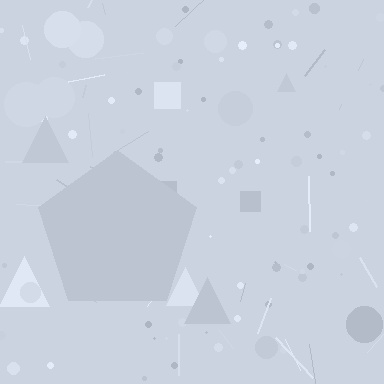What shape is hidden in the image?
A pentagon is hidden in the image.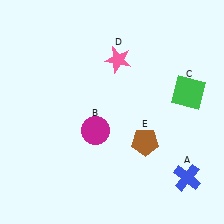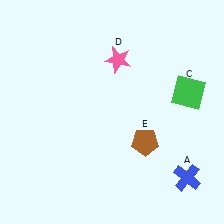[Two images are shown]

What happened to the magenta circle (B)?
The magenta circle (B) was removed in Image 2. It was in the bottom-left area of Image 1.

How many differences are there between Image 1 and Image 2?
There is 1 difference between the two images.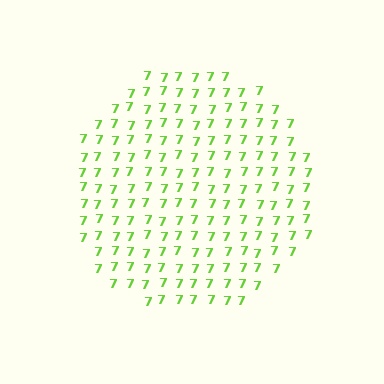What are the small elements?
The small elements are digit 7's.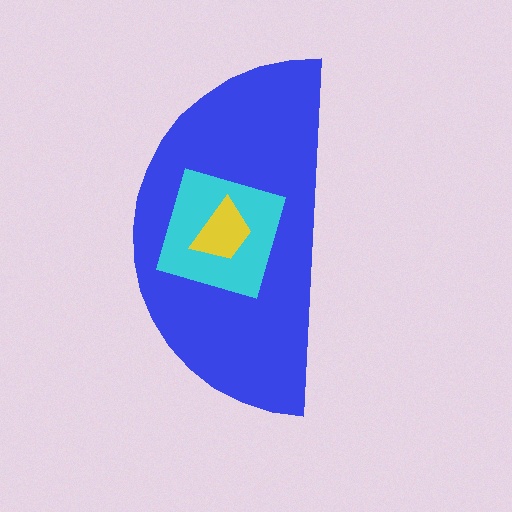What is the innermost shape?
The yellow trapezoid.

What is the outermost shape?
The blue semicircle.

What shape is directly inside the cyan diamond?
The yellow trapezoid.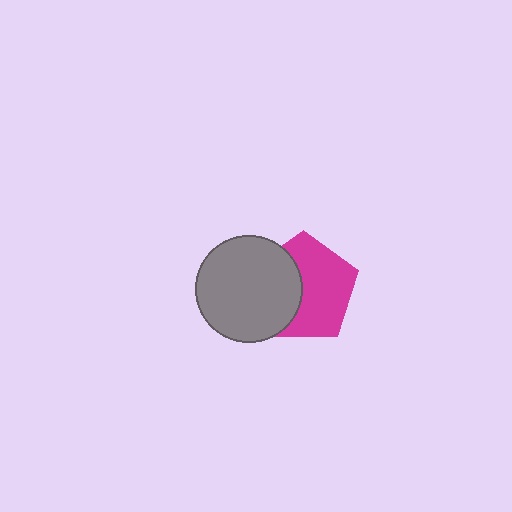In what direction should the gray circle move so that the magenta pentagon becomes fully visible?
The gray circle should move left. That is the shortest direction to clear the overlap and leave the magenta pentagon fully visible.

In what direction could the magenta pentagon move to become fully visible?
The magenta pentagon could move right. That would shift it out from behind the gray circle entirely.